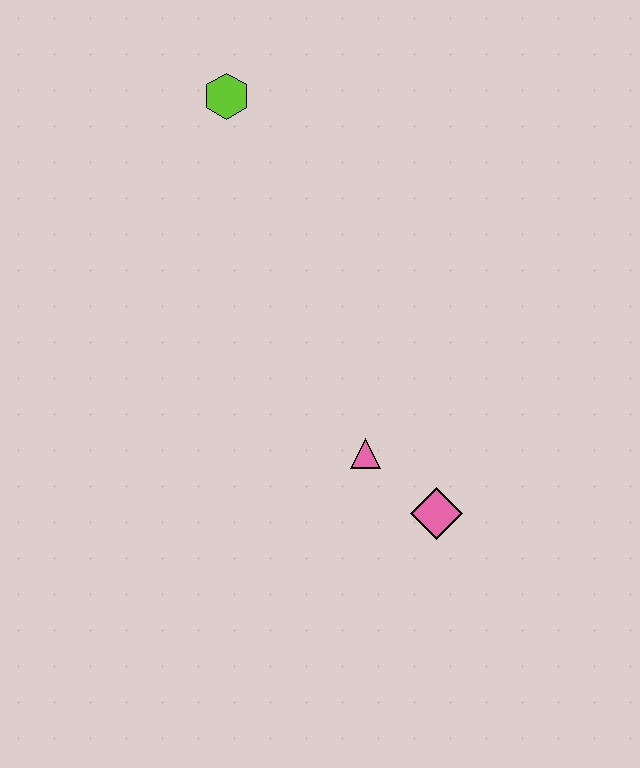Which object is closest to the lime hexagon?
The pink triangle is closest to the lime hexagon.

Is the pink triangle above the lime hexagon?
No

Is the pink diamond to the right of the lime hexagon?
Yes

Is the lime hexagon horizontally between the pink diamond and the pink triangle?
No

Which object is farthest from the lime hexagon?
The pink diamond is farthest from the lime hexagon.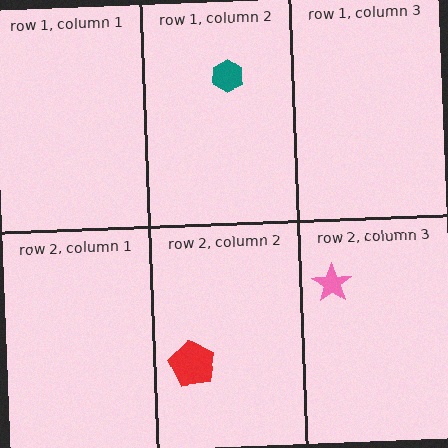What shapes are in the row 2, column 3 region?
The pink star.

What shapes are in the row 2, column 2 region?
The red pentagon.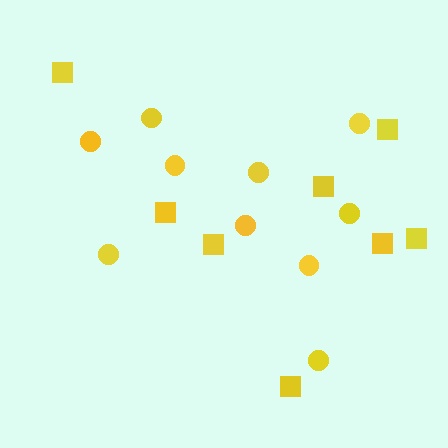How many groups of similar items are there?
There are 2 groups: one group of circles (10) and one group of squares (8).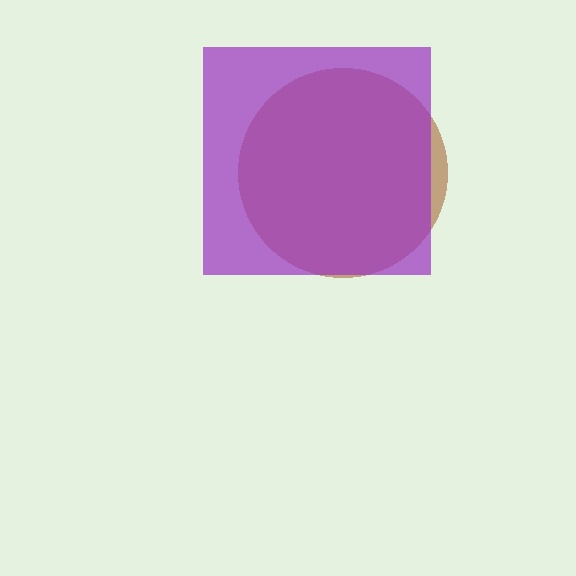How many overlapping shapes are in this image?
There are 2 overlapping shapes in the image.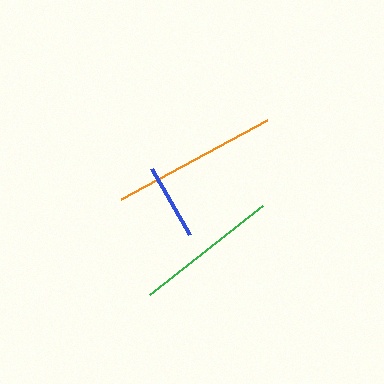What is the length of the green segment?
The green segment is approximately 144 pixels long.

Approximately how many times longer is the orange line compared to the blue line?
The orange line is approximately 2.2 times the length of the blue line.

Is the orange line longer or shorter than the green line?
The orange line is longer than the green line.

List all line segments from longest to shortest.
From longest to shortest: orange, green, blue.